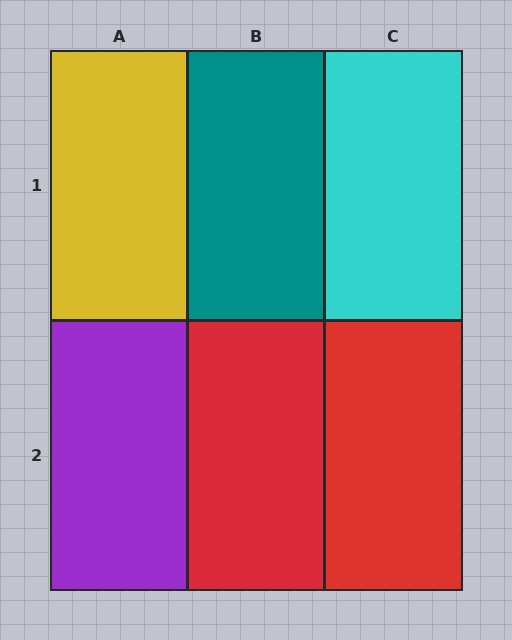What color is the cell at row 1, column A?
Yellow.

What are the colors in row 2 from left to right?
Purple, red, red.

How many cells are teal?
1 cell is teal.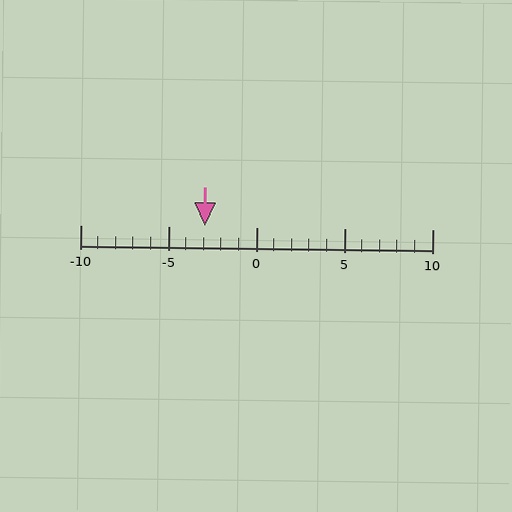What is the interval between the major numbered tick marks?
The major tick marks are spaced 5 units apart.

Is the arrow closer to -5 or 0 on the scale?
The arrow is closer to -5.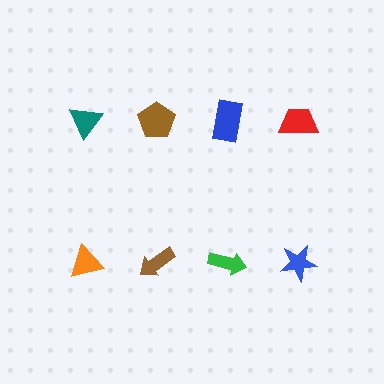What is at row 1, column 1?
A teal triangle.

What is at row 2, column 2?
A brown arrow.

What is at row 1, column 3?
A blue rectangle.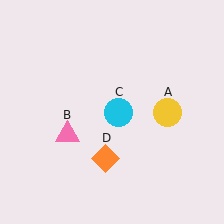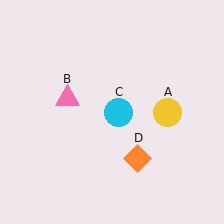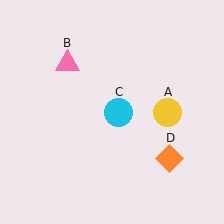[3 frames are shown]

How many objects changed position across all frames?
2 objects changed position: pink triangle (object B), orange diamond (object D).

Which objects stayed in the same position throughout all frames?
Yellow circle (object A) and cyan circle (object C) remained stationary.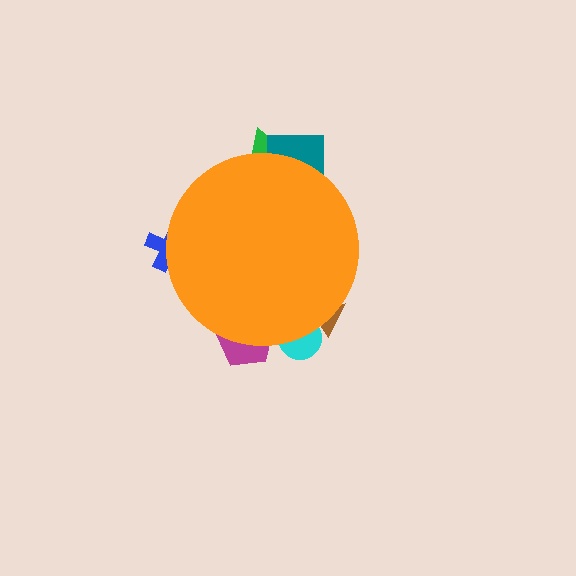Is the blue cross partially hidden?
Yes, the blue cross is partially hidden behind the orange circle.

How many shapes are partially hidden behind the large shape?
6 shapes are partially hidden.